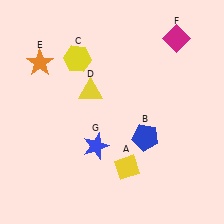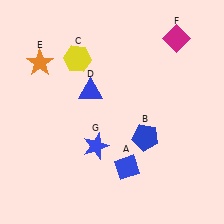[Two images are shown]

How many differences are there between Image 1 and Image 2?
There are 2 differences between the two images.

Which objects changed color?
A changed from yellow to blue. D changed from yellow to blue.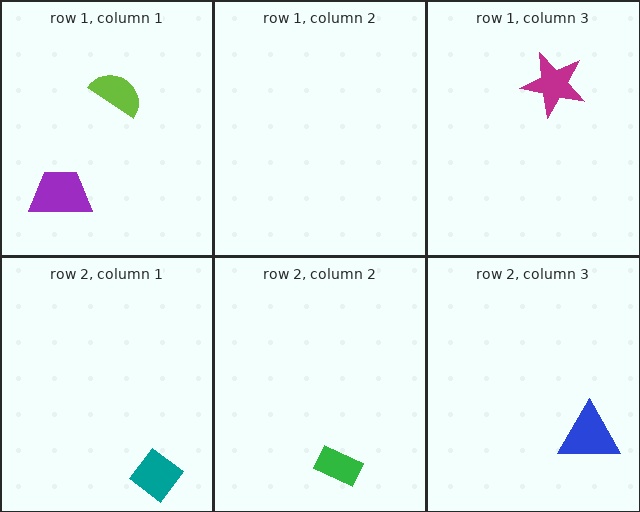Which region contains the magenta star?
The row 1, column 3 region.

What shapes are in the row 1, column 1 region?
The purple trapezoid, the lime semicircle.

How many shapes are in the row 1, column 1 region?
2.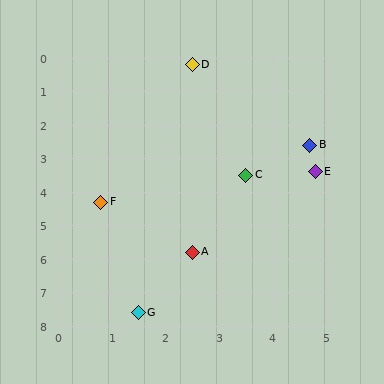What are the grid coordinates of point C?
Point C is at approximately (3.5, 3.5).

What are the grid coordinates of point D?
Point D is at approximately (2.5, 0.2).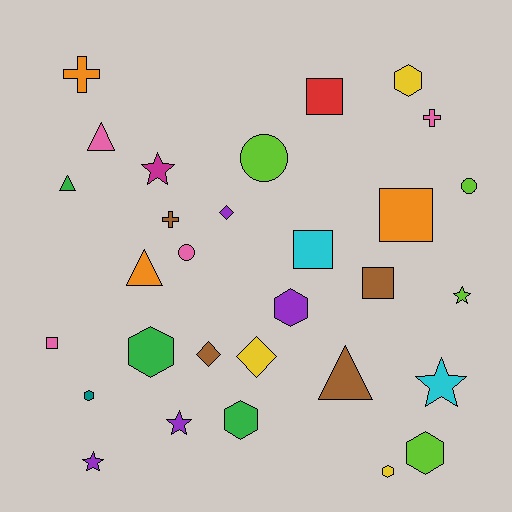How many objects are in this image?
There are 30 objects.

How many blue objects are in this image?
There are no blue objects.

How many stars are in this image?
There are 5 stars.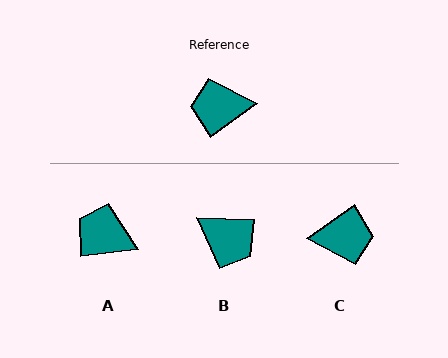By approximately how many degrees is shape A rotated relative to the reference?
Approximately 30 degrees clockwise.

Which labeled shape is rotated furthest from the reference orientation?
C, about 179 degrees away.